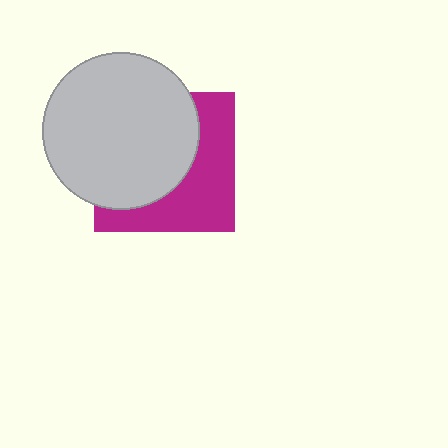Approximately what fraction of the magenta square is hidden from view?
Roughly 56% of the magenta square is hidden behind the light gray circle.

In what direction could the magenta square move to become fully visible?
The magenta square could move toward the lower-right. That would shift it out from behind the light gray circle entirely.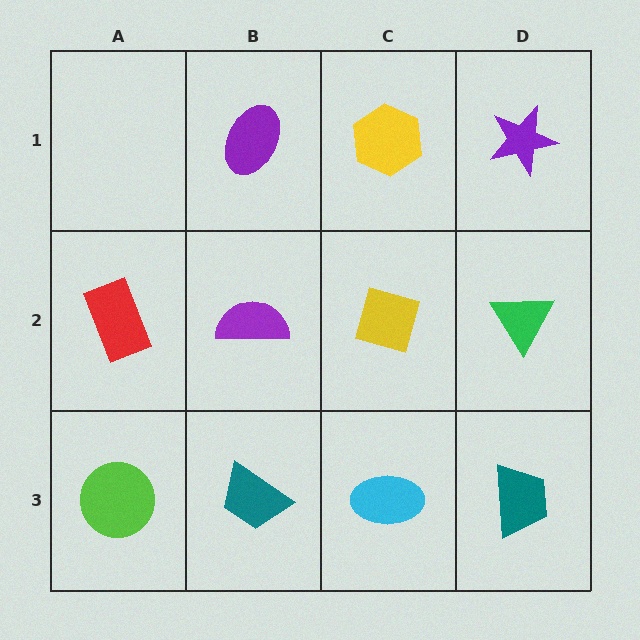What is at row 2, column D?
A green triangle.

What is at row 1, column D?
A purple star.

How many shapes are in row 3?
4 shapes.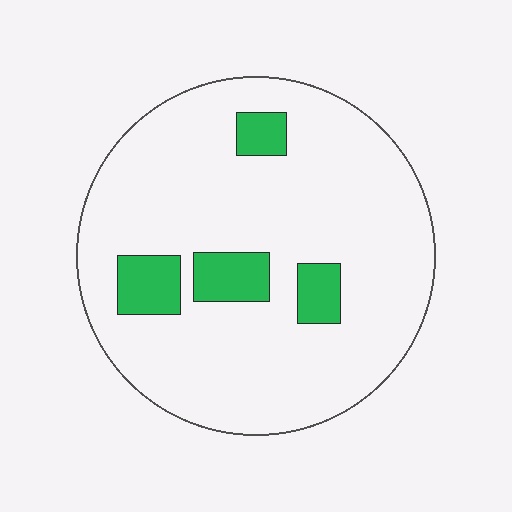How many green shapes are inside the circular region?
4.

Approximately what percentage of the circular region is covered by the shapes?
Approximately 10%.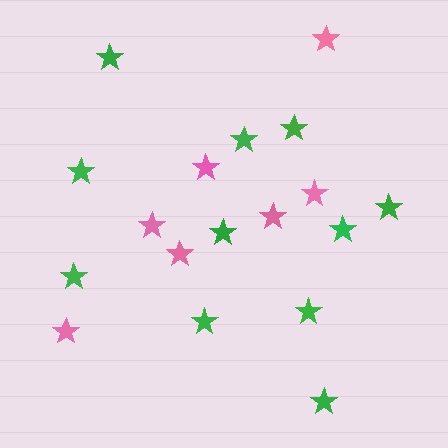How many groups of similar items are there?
There are 2 groups: one group of green stars (11) and one group of pink stars (7).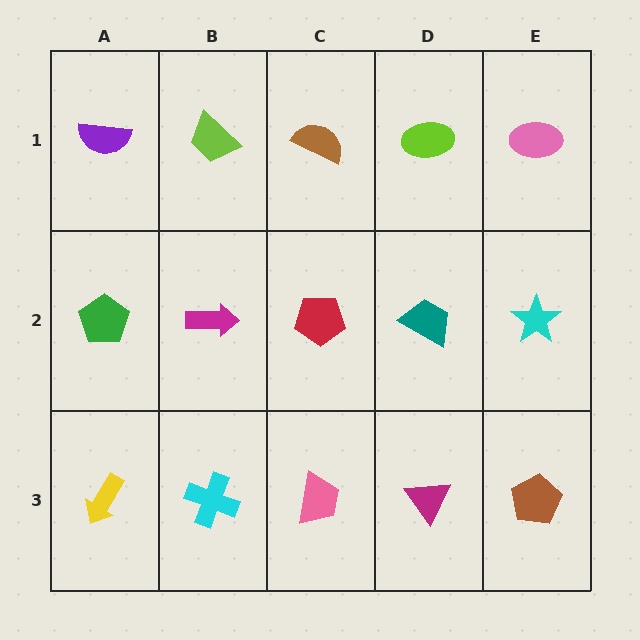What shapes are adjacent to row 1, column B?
A magenta arrow (row 2, column B), a purple semicircle (row 1, column A), a brown semicircle (row 1, column C).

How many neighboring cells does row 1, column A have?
2.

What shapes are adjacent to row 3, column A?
A green pentagon (row 2, column A), a cyan cross (row 3, column B).